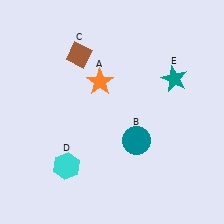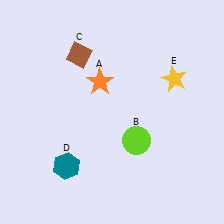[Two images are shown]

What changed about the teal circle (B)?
In Image 1, B is teal. In Image 2, it changed to lime.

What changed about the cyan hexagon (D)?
In Image 1, D is cyan. In Image 2, it changed to teal.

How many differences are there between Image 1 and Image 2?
There are 3 differences between the two images.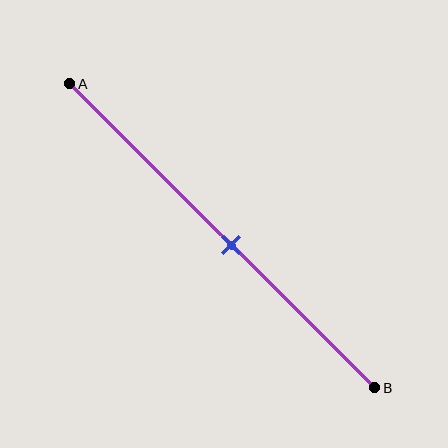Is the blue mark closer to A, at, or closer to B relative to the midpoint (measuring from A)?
The blue mark is closer to point B than the midpoint of segment AB.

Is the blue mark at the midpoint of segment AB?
No, the mark is at about 55% from A, not at the 50% midpoint.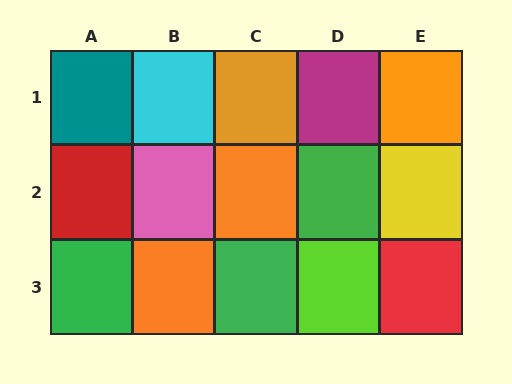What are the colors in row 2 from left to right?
Red, pink, orange, green, yellow.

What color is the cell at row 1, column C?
Orange.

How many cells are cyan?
1 cell is cyan.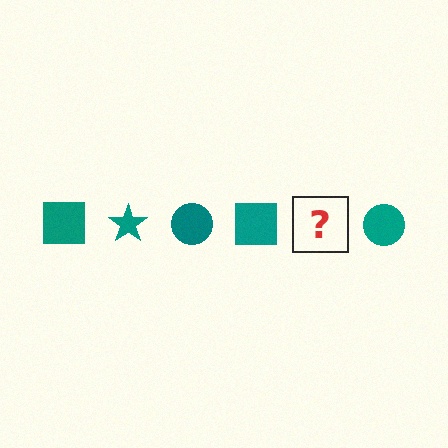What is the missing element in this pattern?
The missing element is a teal star.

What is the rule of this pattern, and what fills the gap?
The rule is that the pattern cycles through square, star, circle shapes in teal. The gap should be filled with a teal star.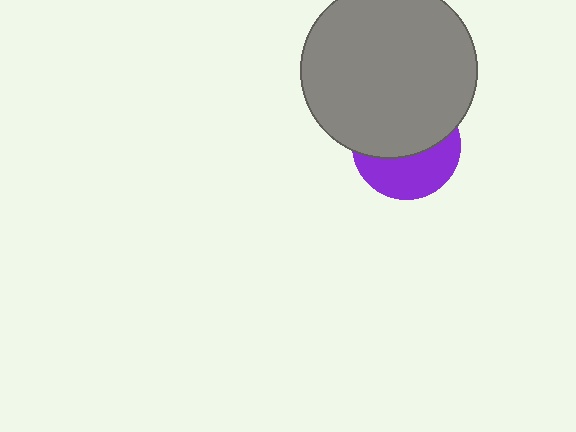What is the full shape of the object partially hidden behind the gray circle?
The partially hidden object is a purple circle.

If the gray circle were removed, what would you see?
You would see the complete purple circle.